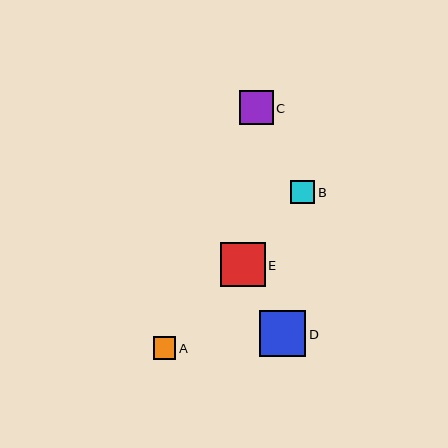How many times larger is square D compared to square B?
Square D is approximately 1.9 times the size of square B.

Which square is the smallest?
Square A is the smallest with a size of approximately 23 pixels.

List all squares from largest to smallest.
From largest to smallest: D, E, C, B, A.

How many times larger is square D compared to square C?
Square D is approximately 1.4 times the size of square C.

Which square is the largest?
Square D is the largest with a size of approximately 46 pixels.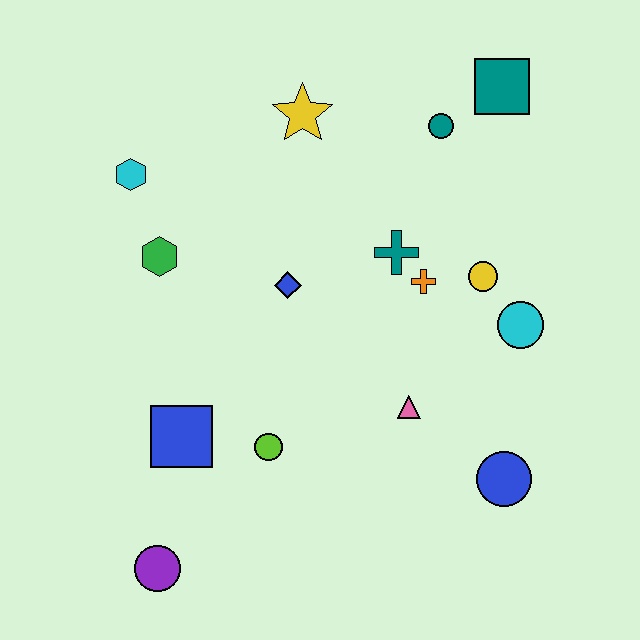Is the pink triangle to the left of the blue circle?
Yes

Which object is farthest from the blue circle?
The cyan hexagon is farthest from the blue circle.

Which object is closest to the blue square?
The lime circle is closest to the blue square.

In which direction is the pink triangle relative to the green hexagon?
The pink triangle is to the right of the green hexagon.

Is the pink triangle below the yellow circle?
Yes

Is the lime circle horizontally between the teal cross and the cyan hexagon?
Yes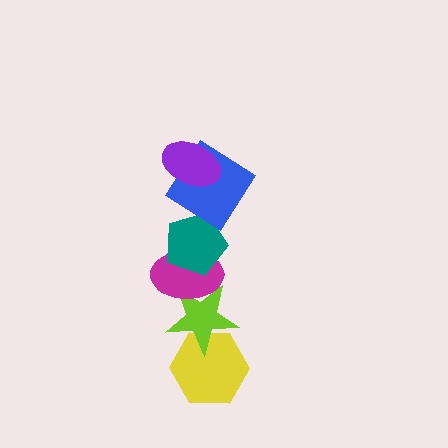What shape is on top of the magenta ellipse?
The teal pentagon is on top of the magenta ellipse.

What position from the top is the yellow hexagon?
The yellow hexagon is 6th from the top.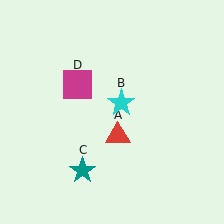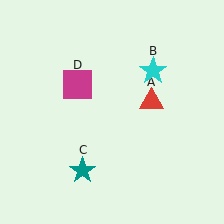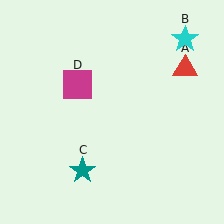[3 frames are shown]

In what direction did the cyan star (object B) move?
The cyan star (object B) moved up and to the right.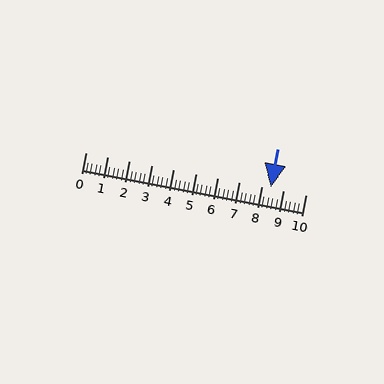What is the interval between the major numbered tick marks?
The major tick marks are spaced 1 units apart.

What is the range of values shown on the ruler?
The ruler shows values from 0 to 10.